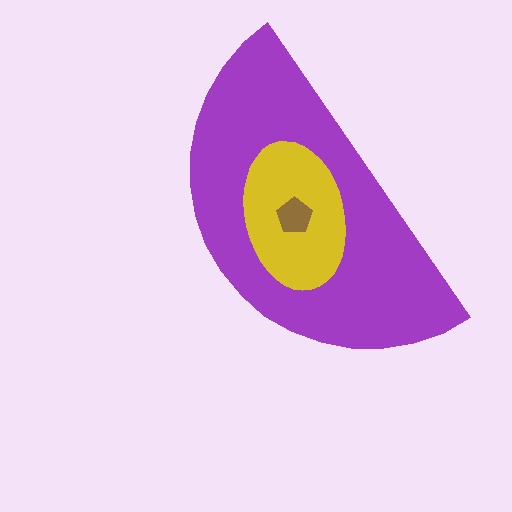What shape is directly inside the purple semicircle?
The yellow ellipse.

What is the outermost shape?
The purple semicircle.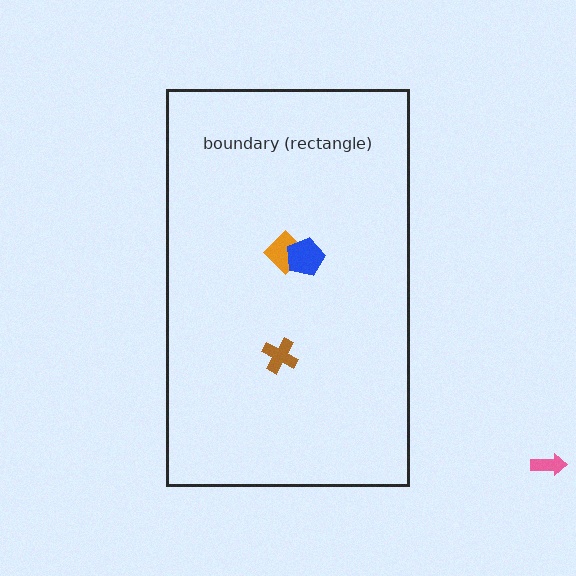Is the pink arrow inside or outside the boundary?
Outside.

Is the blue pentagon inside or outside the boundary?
Inside.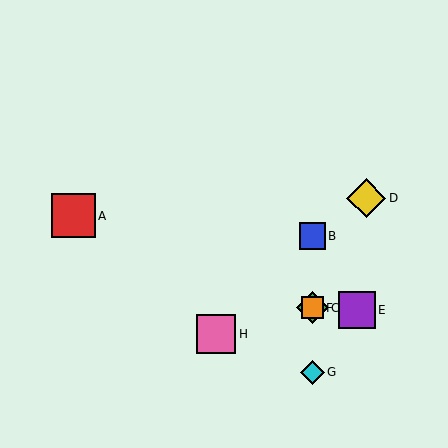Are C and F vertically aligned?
Yes, both are at x≈312.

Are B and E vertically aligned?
No, B is at x≈312 and E is at x≈357.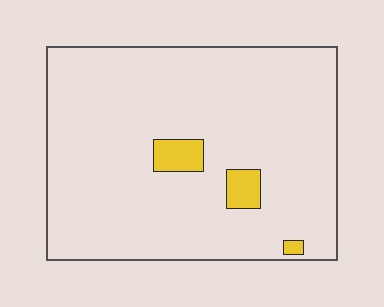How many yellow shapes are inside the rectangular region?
3.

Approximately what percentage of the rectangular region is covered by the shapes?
Approximately 5%.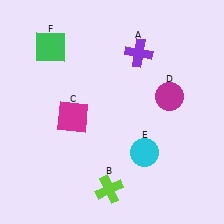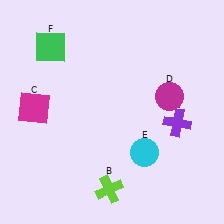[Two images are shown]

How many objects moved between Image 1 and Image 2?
2 objects moved between the two images.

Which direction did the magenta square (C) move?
The magenta square (C) moved left.